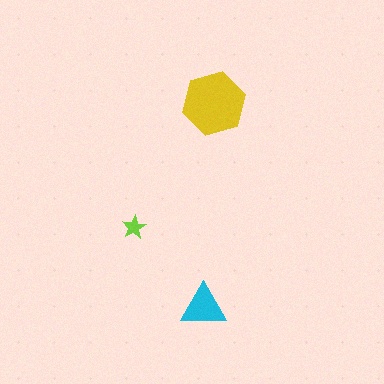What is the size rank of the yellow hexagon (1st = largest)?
1st.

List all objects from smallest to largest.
The lime star, the cyan triangle, the yellow hexagon.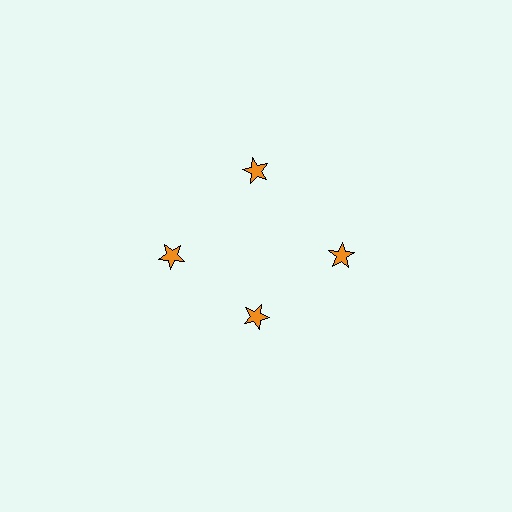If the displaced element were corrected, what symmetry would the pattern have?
It would have 4-fold rotational symmetry — the pattern would map onto itself every 90 degrees.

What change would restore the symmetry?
The symmetry would be restored by moving it outward, back onto the ring so that all 4 stars sit at equal angles and equal distance from the center.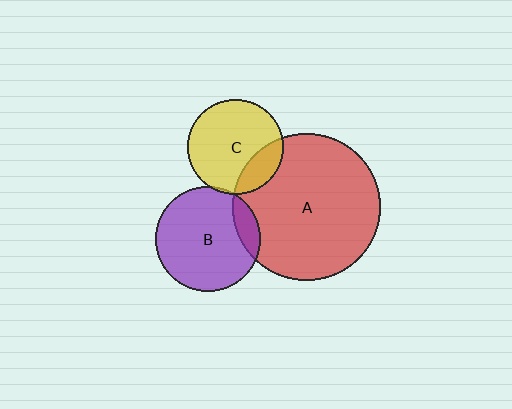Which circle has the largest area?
Circle A (red).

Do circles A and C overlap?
Yes.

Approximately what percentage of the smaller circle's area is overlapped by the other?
Approximately 20%.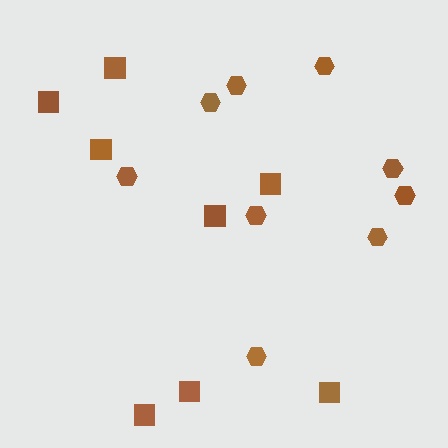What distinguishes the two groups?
There are 2 groups: one group of squares (8) and one group of hexagons (9).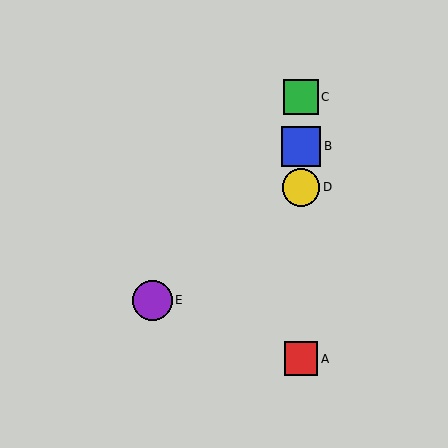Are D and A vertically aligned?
Yes, both are at x≈301.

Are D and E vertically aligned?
No, D is at x≈301 and E is at x≈153.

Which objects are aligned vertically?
Objects A, B, C, D are aligned vertically.